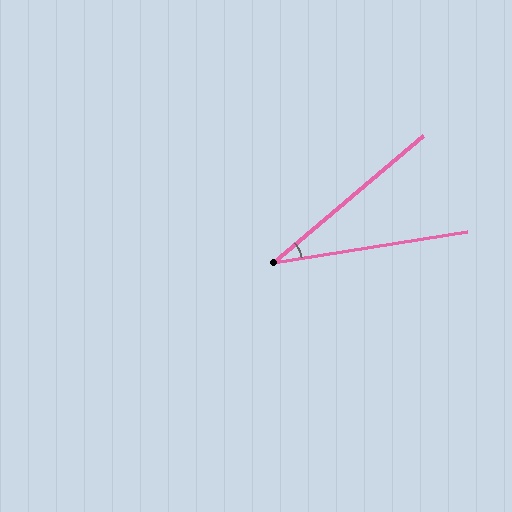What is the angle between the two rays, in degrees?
Approximately 31 degrees.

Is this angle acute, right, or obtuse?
It is acute.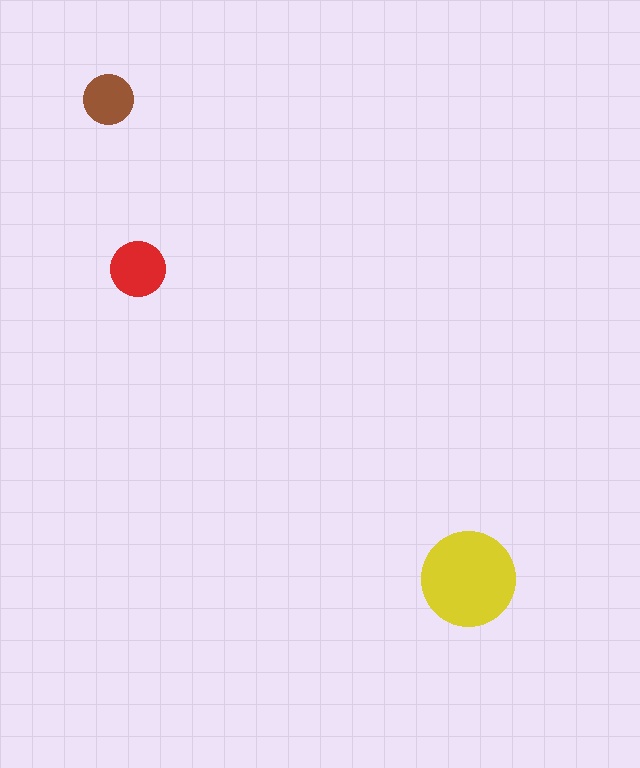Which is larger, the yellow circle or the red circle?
The yellow one.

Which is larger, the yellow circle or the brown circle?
The yellow one.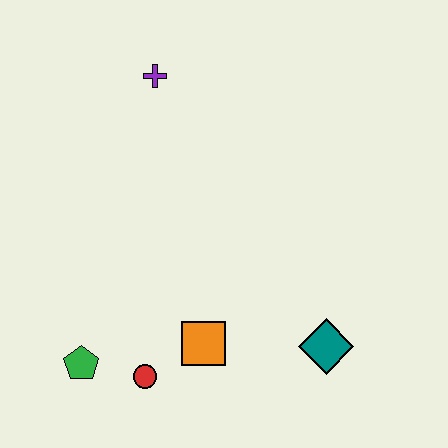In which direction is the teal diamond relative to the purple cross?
The teal diamond is below the purple cross.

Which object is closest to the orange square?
The red circle is closest to the orange square.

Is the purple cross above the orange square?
Yes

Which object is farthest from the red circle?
The purple cross is farthest from the red circle.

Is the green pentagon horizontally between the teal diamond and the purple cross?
No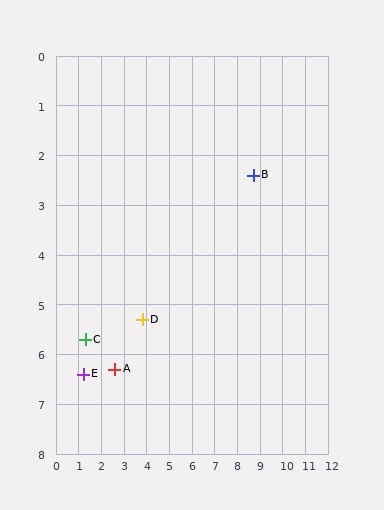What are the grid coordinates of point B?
Point B is at approximately (8.7, 2.4).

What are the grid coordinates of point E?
Point E is at approximately (1.2, 6.4).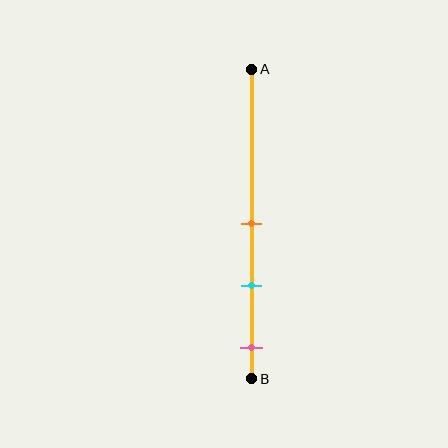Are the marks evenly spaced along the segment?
Yes, the marks are approximately evenly spaced.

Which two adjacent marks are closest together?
The orange and cyan marks are the closest adjacent pair.